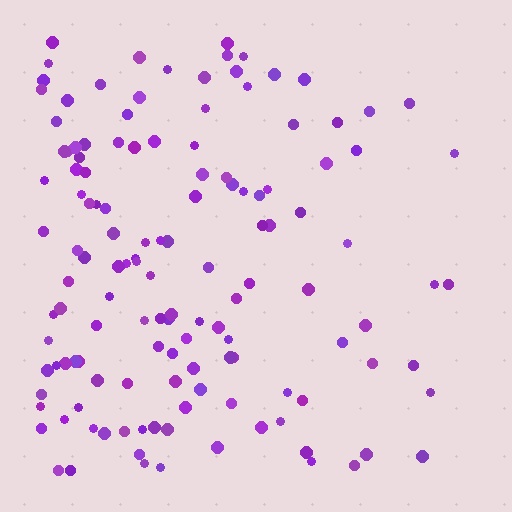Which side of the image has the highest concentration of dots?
The left.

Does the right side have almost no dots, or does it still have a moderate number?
Still a moderate number, just noticeably fewer than the left.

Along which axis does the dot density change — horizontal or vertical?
Horizontal.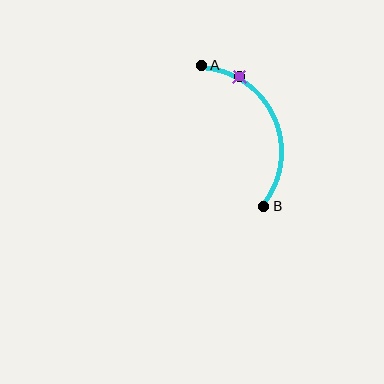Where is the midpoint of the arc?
The arc midpoint is the point on the curve farthest from the straight line joining A and B. It sits to the right of that line.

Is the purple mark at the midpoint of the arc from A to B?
No. The purple mark lies on the arc but is closer to endpoint A. The arc midpoint would be at the point on the curve equidistant along the arc from both A and B.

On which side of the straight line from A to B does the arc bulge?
The arc bulges to the right of the straight line connecting A and B.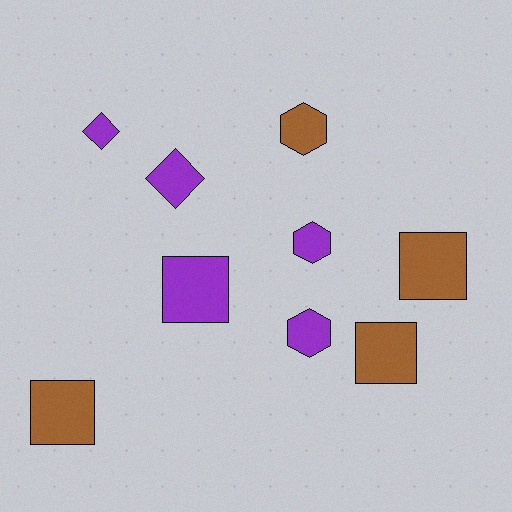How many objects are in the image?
There are 9 objects.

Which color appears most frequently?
Purple, with 5 objects.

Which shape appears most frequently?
Square, with 4 objects.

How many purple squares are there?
There is 1 purple square.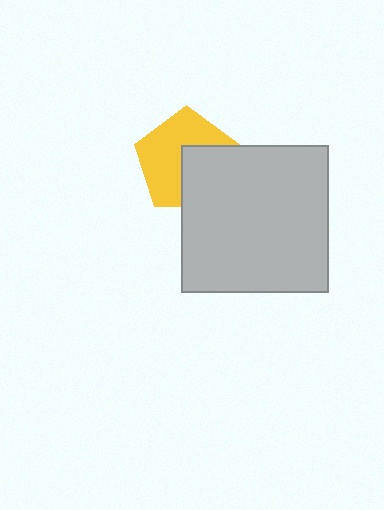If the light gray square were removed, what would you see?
You would see the complete yellow pentagon.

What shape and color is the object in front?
The object in front is a light gray square.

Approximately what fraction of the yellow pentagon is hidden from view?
Roughly 40% of the yellow pentagon is hidden behind the light gray square.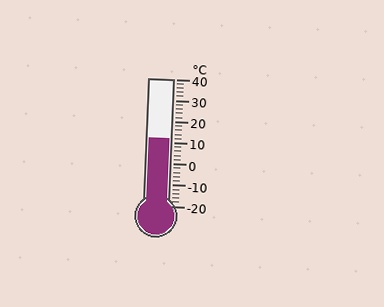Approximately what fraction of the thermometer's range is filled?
The thermometer is filled to approximately 55% of its range.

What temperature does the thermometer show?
The thermometer shows approximately 12°C.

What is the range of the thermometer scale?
The thermometer scale ranges from -20°C to 40°C.